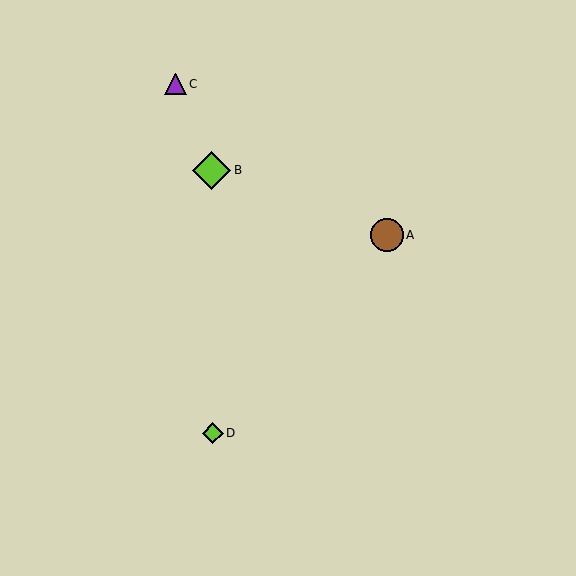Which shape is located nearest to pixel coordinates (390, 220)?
The brown circle (labeled A) at (387, 235) is nearest to that location.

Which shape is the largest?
The lime diamond (labeled B) is the largest.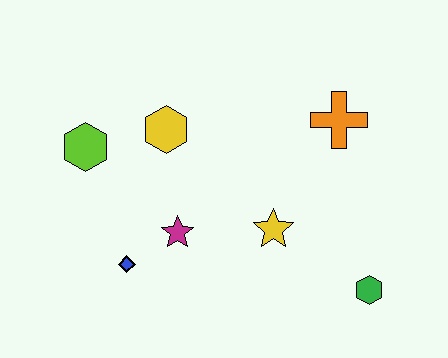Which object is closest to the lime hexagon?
The yellow hexagon is closest to the lime hexagon.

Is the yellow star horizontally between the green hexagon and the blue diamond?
Yes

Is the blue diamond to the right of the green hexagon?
No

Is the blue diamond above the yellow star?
No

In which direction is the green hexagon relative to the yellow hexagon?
The green hexagon is to the right of the yellow hexagon.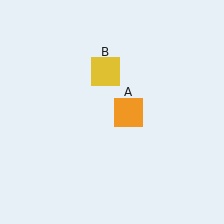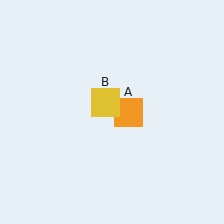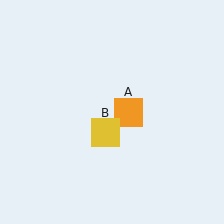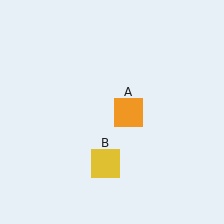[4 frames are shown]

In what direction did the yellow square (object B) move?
The yellow square (object B) moved down.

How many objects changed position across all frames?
1 object changed position: yellow square (object B).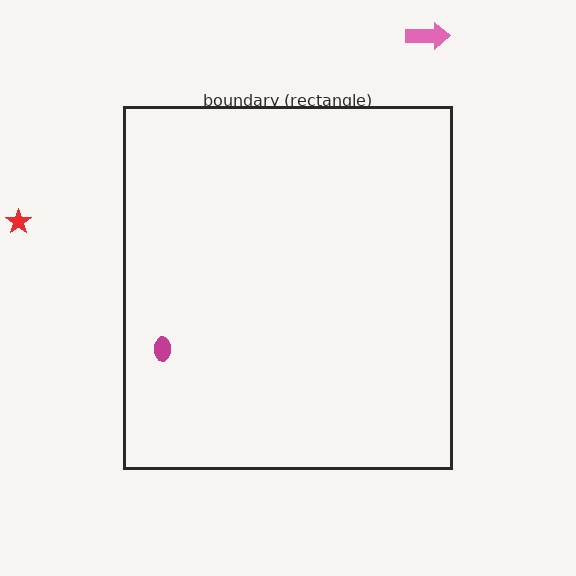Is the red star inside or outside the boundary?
Outside.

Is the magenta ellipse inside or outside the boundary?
Inside.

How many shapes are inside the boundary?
1 inside, 2 outside.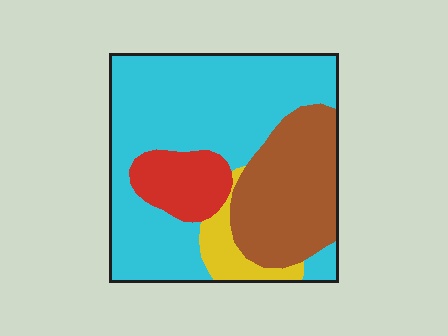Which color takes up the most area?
Cyan, at roughly 55%.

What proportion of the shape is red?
Red takes up about one tenth (1/10) of the shape.